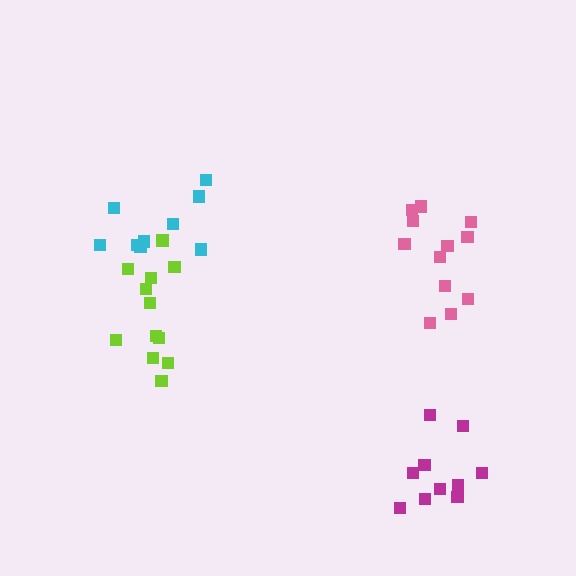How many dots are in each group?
Group 1: 10 dots, Group 2: 9 dots, Group 3: 12 dots, Group 4: 12 dots (43 total).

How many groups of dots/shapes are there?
There are 4 groups.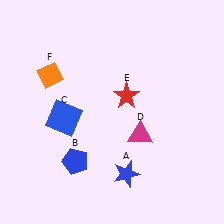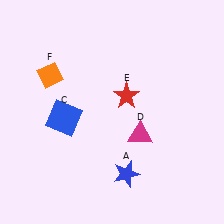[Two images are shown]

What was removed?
The blue pentagon (B) was removed in Image 2.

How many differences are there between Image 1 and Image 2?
There is 1 difference between the two images.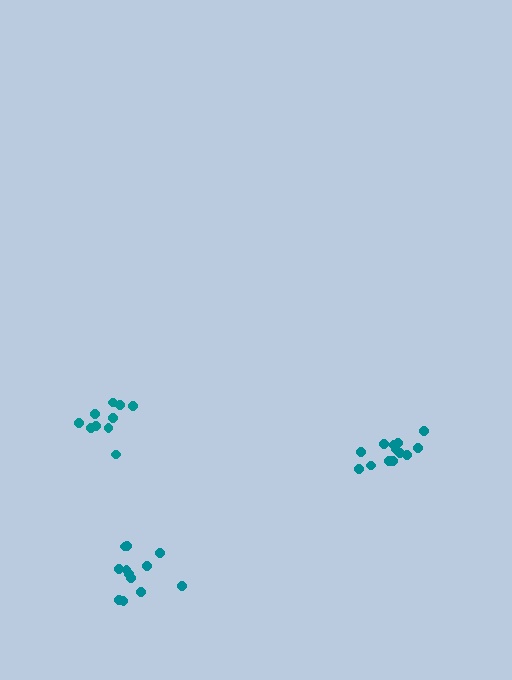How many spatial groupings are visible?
There are 3 spatial groupings.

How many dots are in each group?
Group 1: 12 dots, Group 2: 13 dots, Group 3: 10 dots (35 total).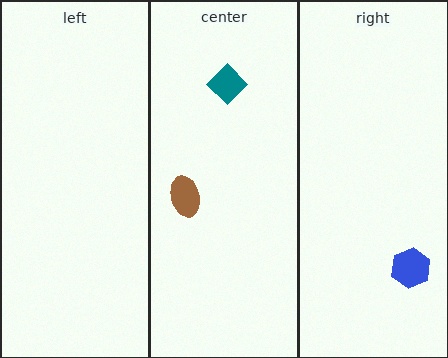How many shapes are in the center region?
2.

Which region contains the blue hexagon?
The right region.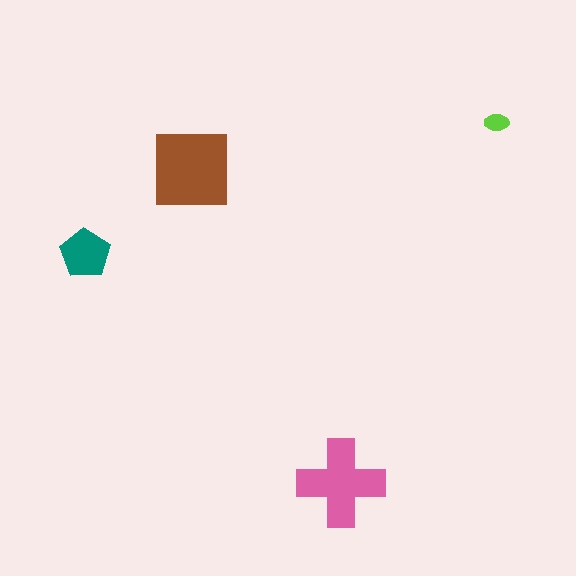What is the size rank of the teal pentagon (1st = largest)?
3rd.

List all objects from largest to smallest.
The brown square, the pink cross, the teal pentagon, the lime ellipse.